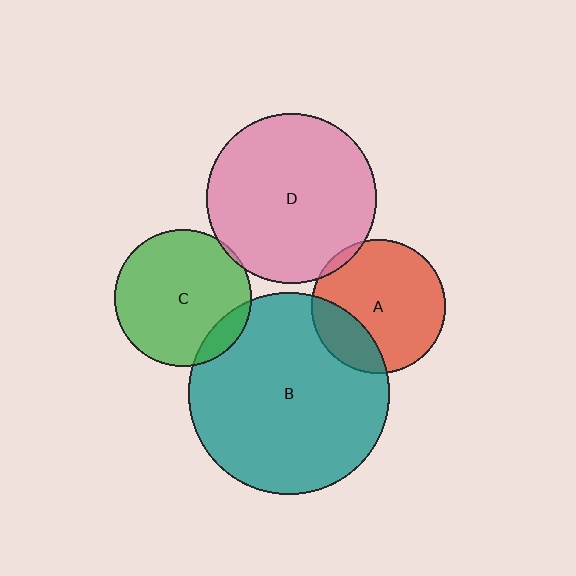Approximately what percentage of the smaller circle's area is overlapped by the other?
Approximately 25%.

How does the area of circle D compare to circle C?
Approximately 1.5 times.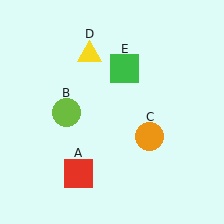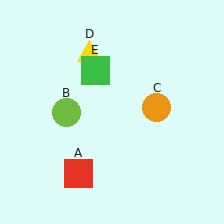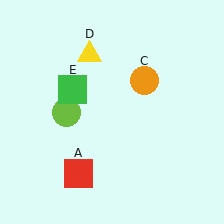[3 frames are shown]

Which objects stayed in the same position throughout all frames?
Red square (object A) and lime circle (object B) and yellow triangle (object D) remained stationary.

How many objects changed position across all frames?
2 objects changed position: orange circle (object C), green square (object E).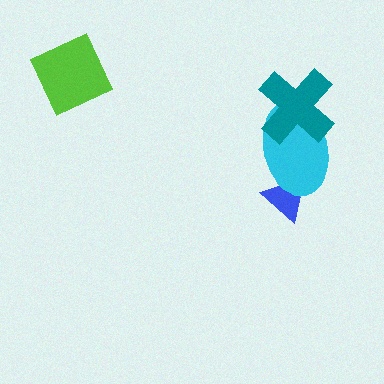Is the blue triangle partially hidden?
Yes, it is partially covered by another shape.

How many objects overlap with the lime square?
0 objects overlap with the lime square.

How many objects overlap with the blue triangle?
1 object overlaps with the blue triangle.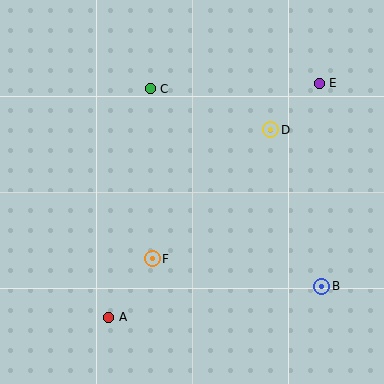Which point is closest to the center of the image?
Point F at (152, 259) is closest to the center.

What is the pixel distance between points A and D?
The distance between A and D is 248 pixels.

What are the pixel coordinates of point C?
Point C is at (150, 89).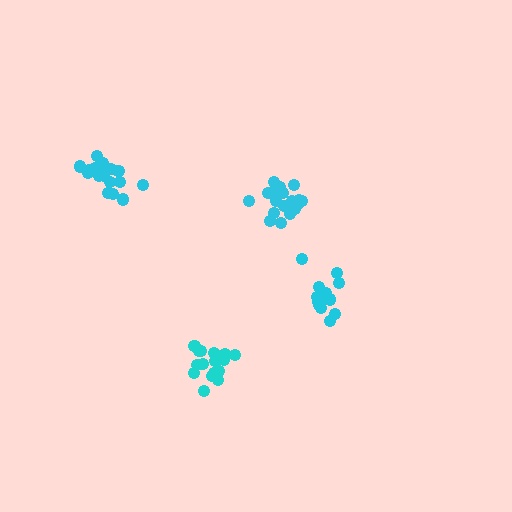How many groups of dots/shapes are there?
There are 4 groups.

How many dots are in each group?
Group 1: 20 dots, Group 2: 17 dots, Group 3: 20 dots, Group 4: 15 dots (72 total).